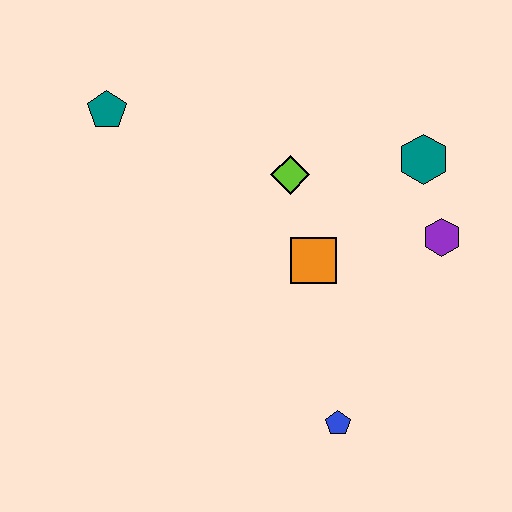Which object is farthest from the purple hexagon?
The teal pentagon is farthest from the purple hexagon.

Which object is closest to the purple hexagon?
The teal hexagon is closest to the purple hexagon.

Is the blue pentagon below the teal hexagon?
Yes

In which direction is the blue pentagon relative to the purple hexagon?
The blue pentagon is below the purple hexagon.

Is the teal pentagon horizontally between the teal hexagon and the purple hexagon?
No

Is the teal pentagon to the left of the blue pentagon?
Yes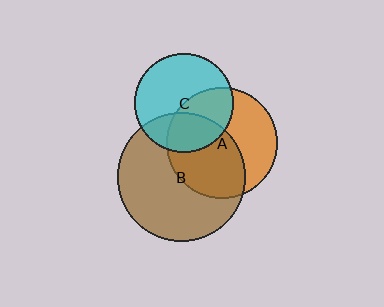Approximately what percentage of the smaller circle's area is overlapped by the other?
Approximately 55%.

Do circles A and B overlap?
Yes.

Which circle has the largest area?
Circle B (brown).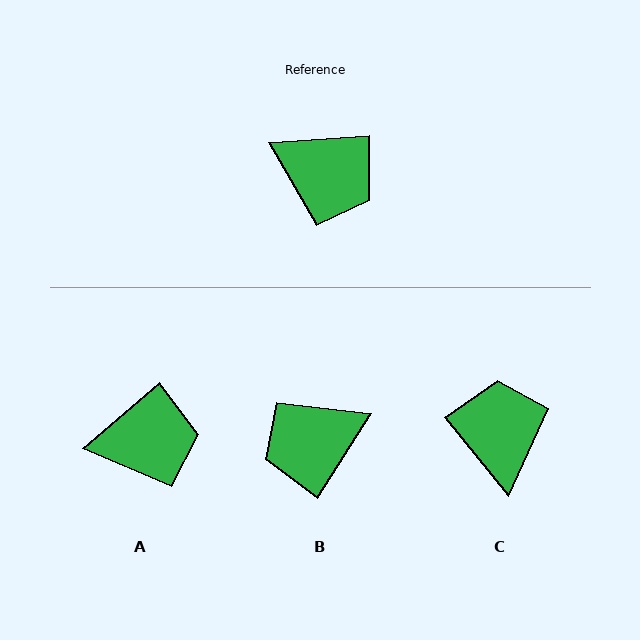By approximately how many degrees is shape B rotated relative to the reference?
Approximately 127 degrees clockwise.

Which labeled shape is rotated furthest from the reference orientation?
B, about 127 degrees away.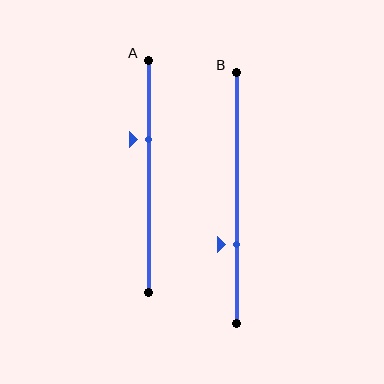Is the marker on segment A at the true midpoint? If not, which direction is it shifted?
No, the marker on segment A is shifted upward by about 16% of the segment length.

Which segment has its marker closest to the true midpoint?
Segment A has its marker closest to the true midpoint.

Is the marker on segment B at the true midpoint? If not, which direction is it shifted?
No, the marker on segment B is shifted downward by about 19% of the segment length.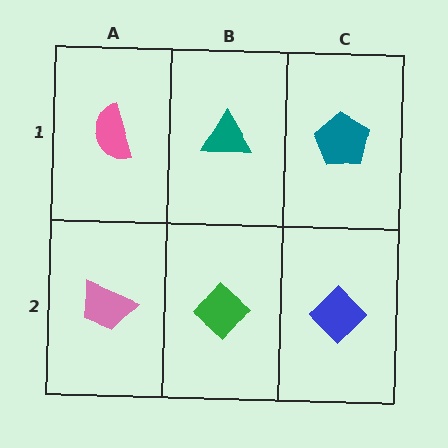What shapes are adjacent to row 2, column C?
A teal pentagon (row 1, column C), a green diamond (row 2, column B).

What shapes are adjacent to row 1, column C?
A blue diamond (row 2, column C), a teal triangle (row 1, column B).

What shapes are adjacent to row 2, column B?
A teal triangle (row 1, column B), a pink trapezoid (row 2, column A), a blue diamond (row 2, column C).